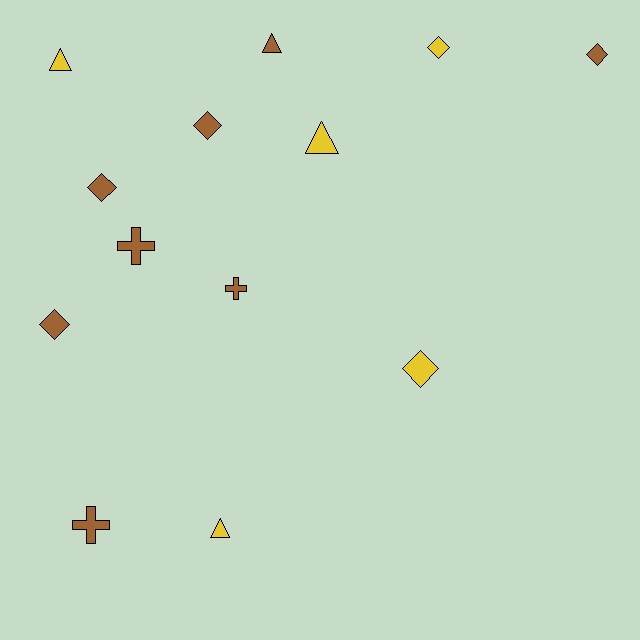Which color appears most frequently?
Brown, with 8 objects.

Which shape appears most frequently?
Diamond, with 6 objects.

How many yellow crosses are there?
There are no yellow crosses.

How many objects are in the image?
There are 13 objects.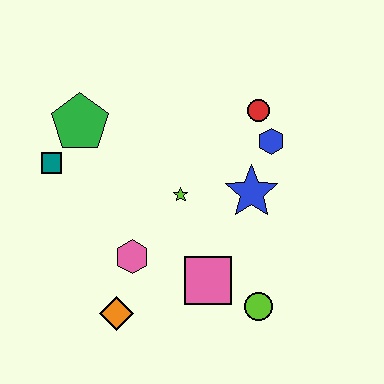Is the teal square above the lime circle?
Yes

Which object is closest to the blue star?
The blue hexagon is closest to the blue star.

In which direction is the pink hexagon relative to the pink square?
The pink hexagon is to the left of the pink square.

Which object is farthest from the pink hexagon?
The red circle is farthest from the pink hexagon.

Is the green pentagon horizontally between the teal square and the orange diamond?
Yes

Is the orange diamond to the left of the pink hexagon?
Yes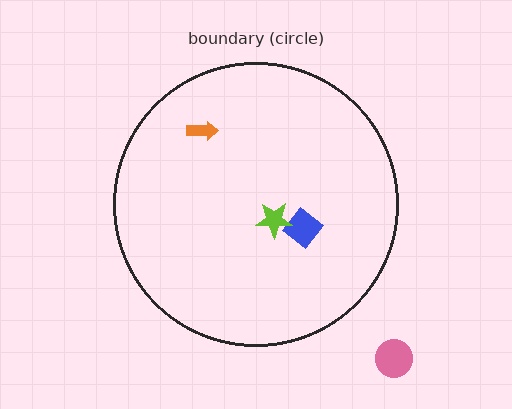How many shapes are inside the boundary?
3 inside, 1 outside.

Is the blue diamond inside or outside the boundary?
Inside.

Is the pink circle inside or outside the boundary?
Outside.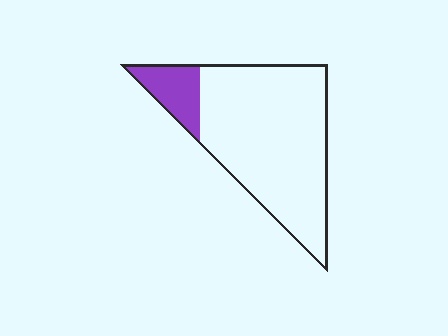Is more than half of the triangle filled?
No.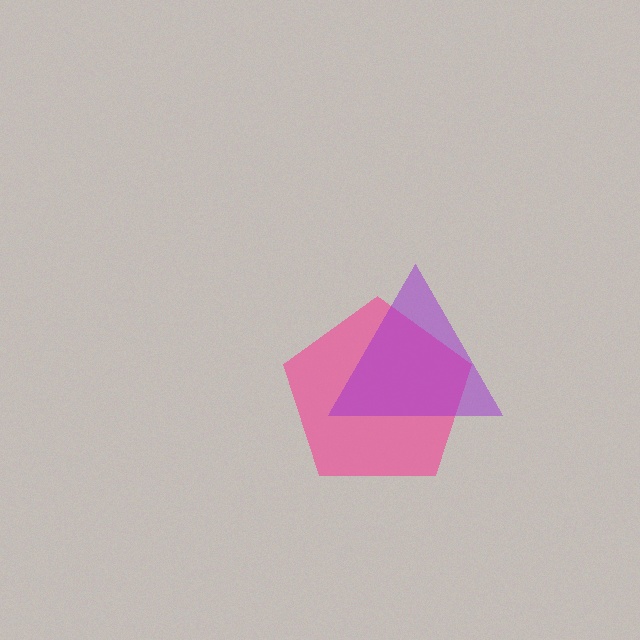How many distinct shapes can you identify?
There are 2 distinct shapes: a pink pentagon, a purple triangle.